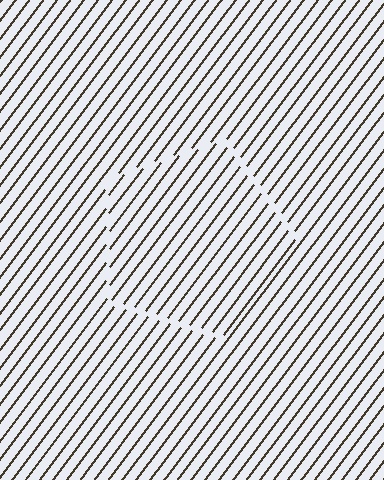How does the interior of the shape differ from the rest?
The interior of the shape contains the same grating, shifted by half a period — the contour is defined by the phase discontinuity where line-ends from the inner and outer gratings abut.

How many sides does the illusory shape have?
5 sides — the line-ends trace a pentagon.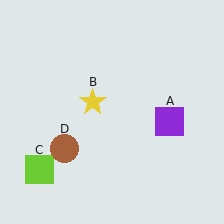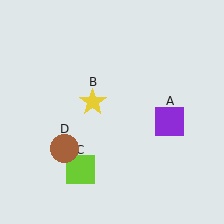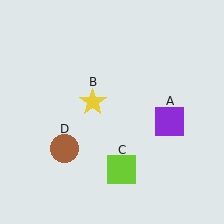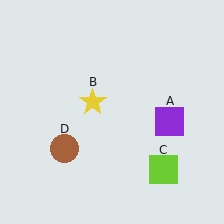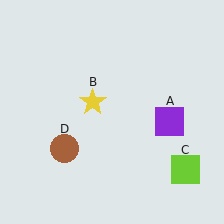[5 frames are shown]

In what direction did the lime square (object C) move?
The lime square (object C) moved right.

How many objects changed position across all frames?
1 object changed position: lime square (object C).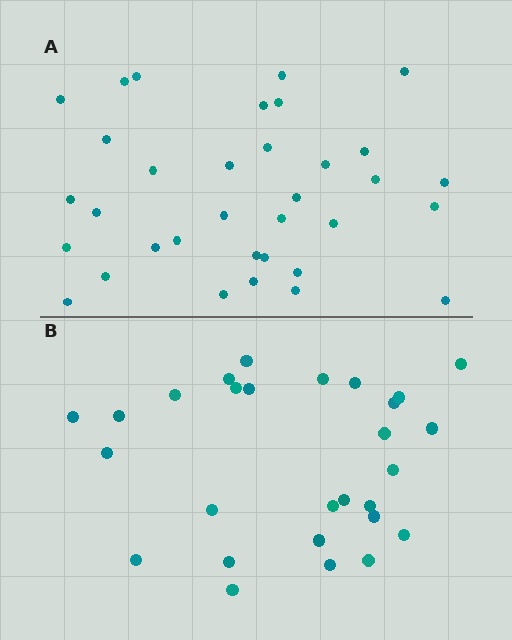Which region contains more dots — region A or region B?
Region A (the top region) has more dots.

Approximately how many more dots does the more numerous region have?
Region A has about 6 more dots than region B.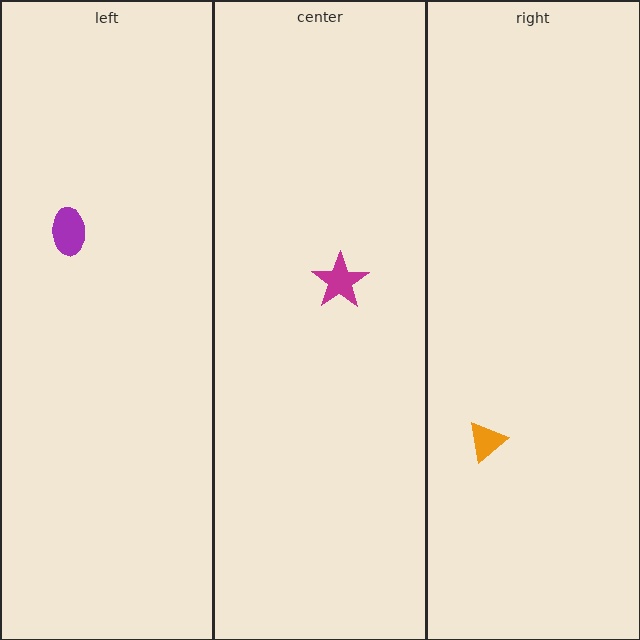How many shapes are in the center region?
1.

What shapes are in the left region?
The purple ellipse.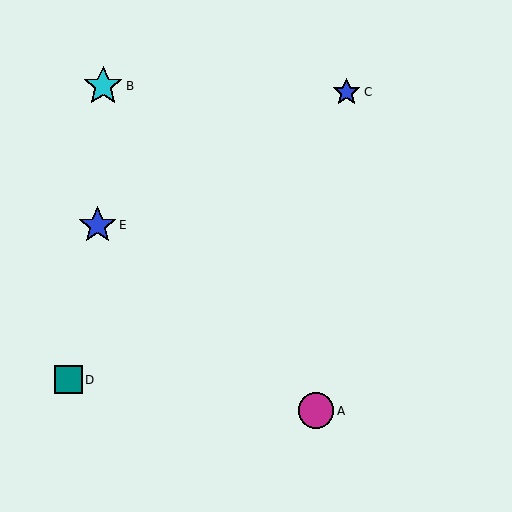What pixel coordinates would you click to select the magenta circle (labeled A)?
Click at (316, 411) to select the magenta circle A.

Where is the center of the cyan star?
The center of the cyan star is at (103, 86).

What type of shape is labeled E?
Shape E is a blue star.